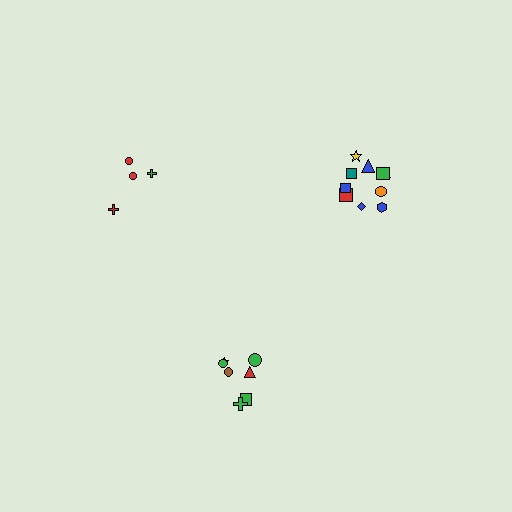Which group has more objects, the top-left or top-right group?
The top-right group.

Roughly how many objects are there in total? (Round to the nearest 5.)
Roughly 20 objects in total.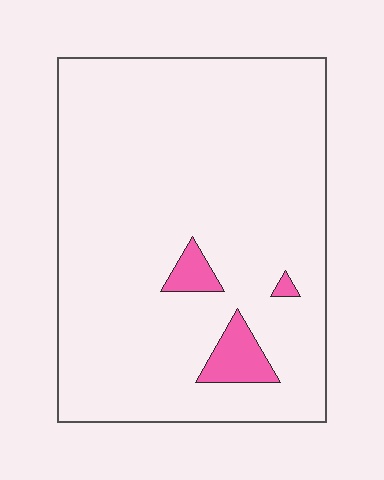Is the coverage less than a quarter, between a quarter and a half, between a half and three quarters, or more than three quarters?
Less than a quarter.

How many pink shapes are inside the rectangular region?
3.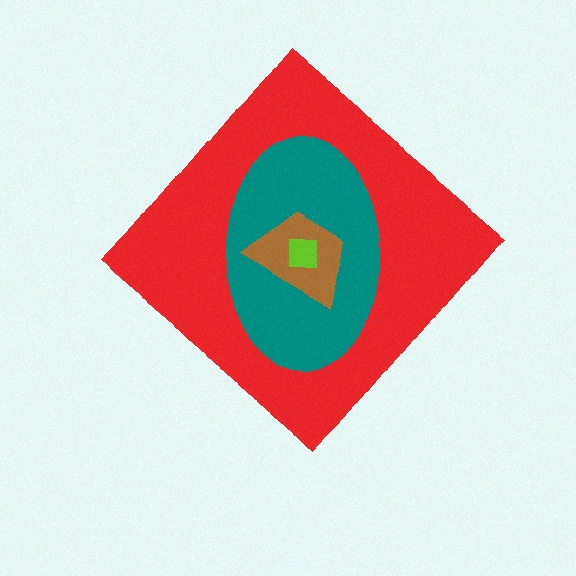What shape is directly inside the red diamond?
The teal ellipse.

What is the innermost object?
The lime square.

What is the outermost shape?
The red diamond.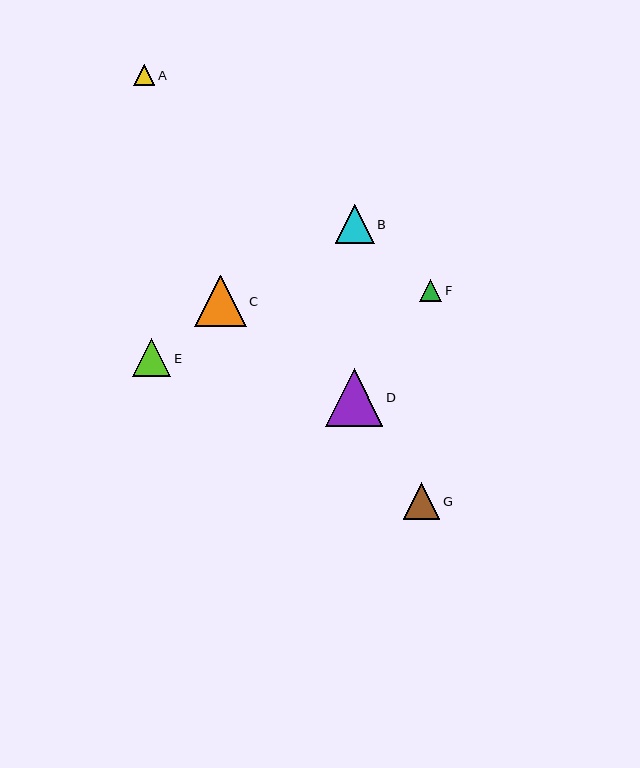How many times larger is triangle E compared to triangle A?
Triangle E is approximately 1.8 times the size of triangle A.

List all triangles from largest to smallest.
From largest to smallest: D, C, B, E, G, F, A.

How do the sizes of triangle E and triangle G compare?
Triangle E and triangle G are approximately the same size.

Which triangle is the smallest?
Triangle A is the smallest with a size of approximately 21 pixels.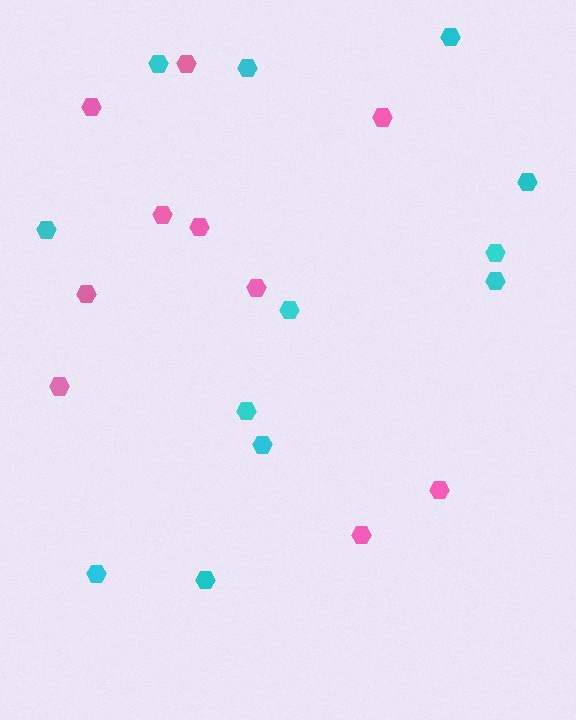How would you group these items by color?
There are 2 groups: one group of cyan hexagons (12) and one group of pink hexagons (10).